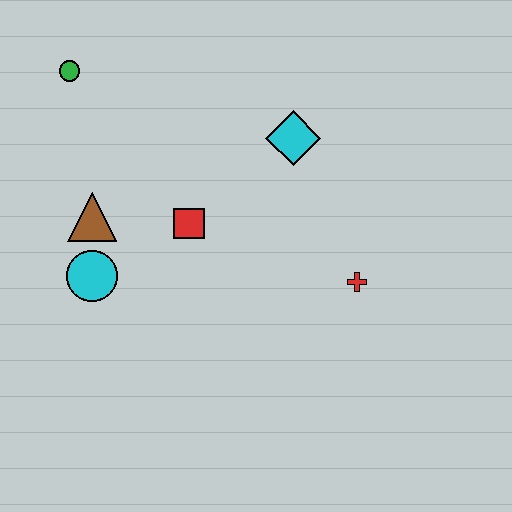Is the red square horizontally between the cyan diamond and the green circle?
Yes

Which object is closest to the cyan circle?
The brown triangle is closest to the cyan circle.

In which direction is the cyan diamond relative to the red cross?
The cyan diamond is above the red cross.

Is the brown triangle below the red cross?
No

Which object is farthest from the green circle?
The red cross is farthest from the green circle.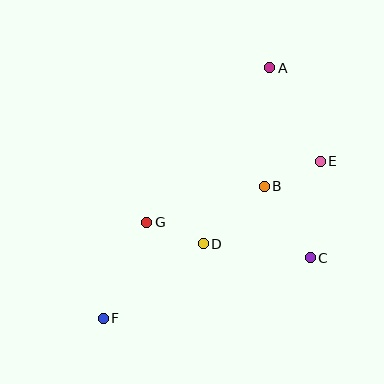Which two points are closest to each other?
Points D and G are closest to each other.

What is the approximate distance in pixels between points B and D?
The distance between B and D is approximately 84 pixels.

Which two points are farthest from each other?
Points A and F are farthest from each other.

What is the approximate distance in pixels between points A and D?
The distance between A and D is approximately 188 pixels.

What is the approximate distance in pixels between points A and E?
The distance between A and E is approximately 106 pixels.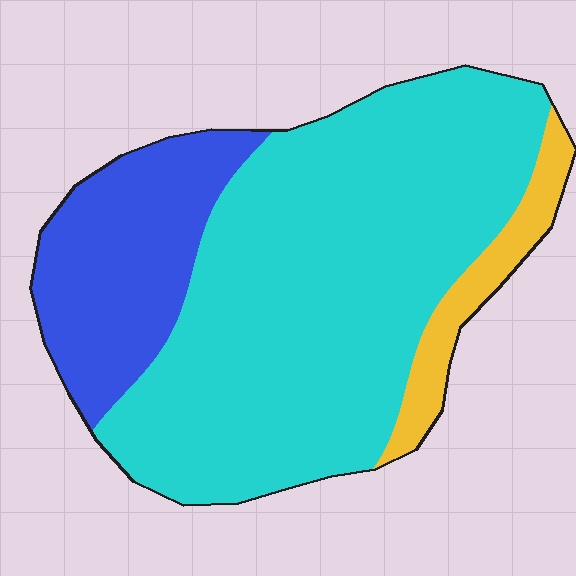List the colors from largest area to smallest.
From largest to smallest: cyan, blue, yellow.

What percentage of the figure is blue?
Blue takes up about one quarter (1/4) of the figure.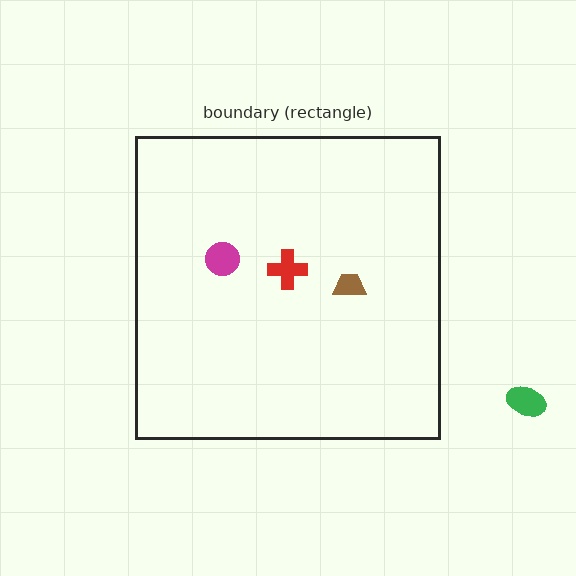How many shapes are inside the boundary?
3 inside, 1 outside.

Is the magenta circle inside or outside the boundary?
Inside.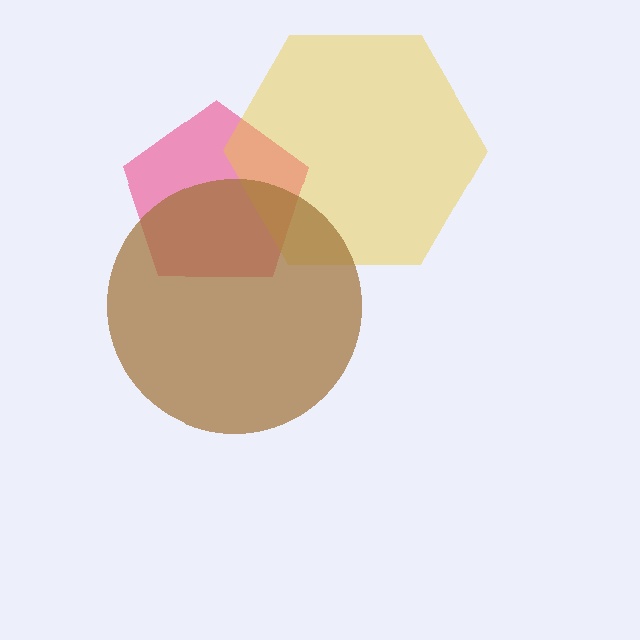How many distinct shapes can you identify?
There are 3 distinct shapes: a pink pentagon, a yellow hexagon, a brown circle.